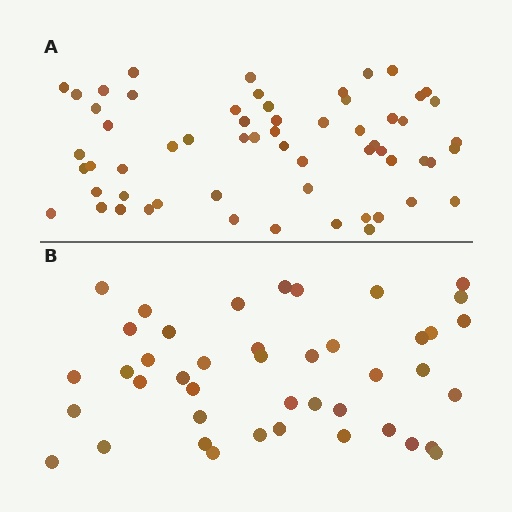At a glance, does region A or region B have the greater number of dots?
Region A (the top region) has more dots.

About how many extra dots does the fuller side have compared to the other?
Region A has approximately 15 more dots than region B.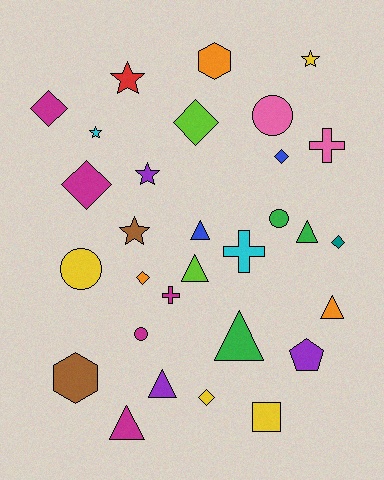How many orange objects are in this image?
There are 3 orange objects.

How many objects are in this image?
There are 30 objects.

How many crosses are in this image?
There are 3 crosses.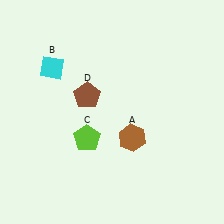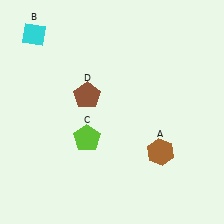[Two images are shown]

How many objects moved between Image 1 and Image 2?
2 objects moved between the two images.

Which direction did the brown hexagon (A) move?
The brown hexagon (A) moved right.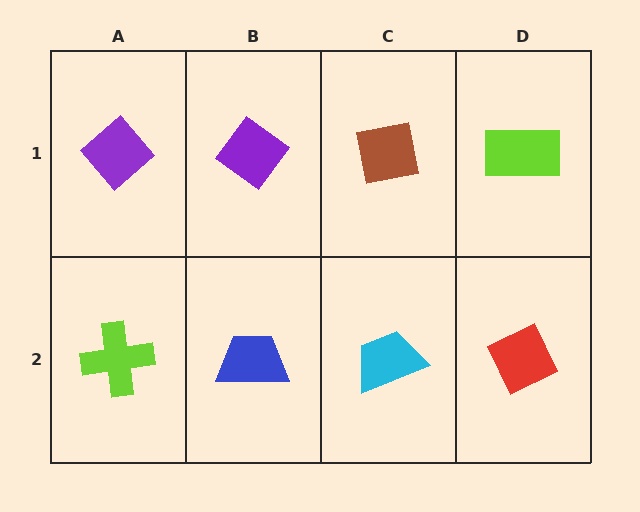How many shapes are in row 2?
4 shapes.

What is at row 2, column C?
A cyan trapezoid.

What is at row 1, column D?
A lime rectangle.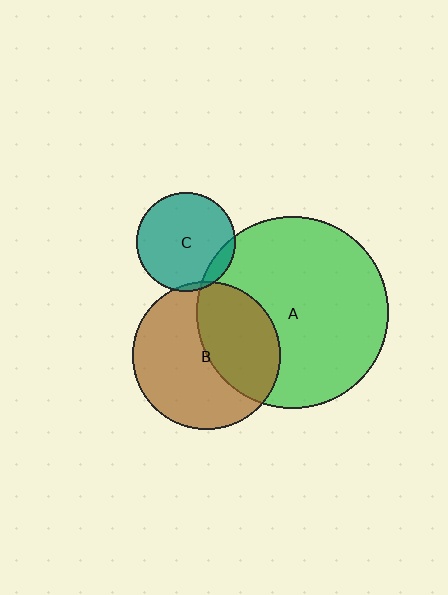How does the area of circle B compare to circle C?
Approximately 2.2 times.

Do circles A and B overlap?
Yes.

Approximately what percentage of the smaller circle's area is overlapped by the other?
Approximately 40%.